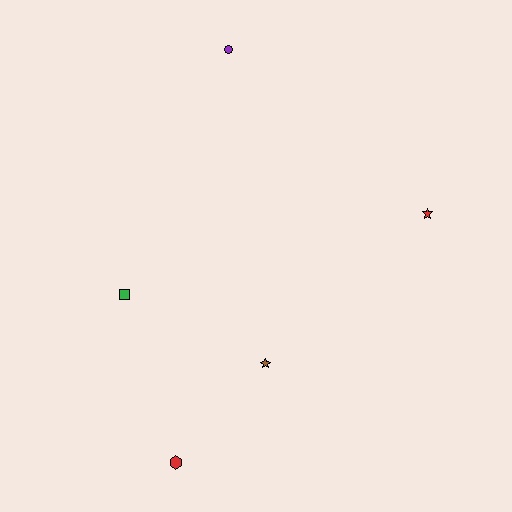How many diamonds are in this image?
There are no diamonds.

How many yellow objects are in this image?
There are no yellow objects.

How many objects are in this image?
There are 5 objects.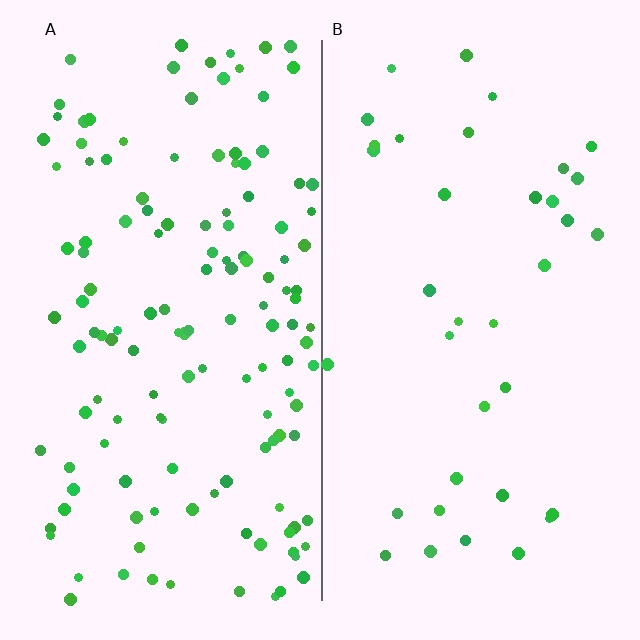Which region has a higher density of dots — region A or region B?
A (the left).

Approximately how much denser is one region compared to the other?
Approximately 3.7× — region A over region B.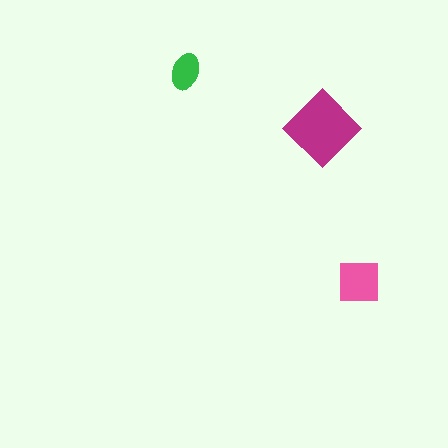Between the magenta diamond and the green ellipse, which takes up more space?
The magenta diamond.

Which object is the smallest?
The green ellipse.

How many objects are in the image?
There are 3 objects in the image.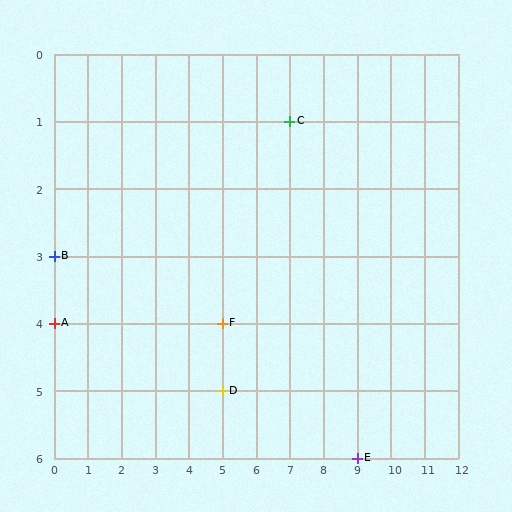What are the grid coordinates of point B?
Point B is at grid coordinates (0, 3).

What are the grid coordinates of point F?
Point F is at grid coordinates (5, 4).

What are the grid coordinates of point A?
Point A is at grid coordinates (0, 4).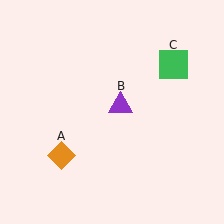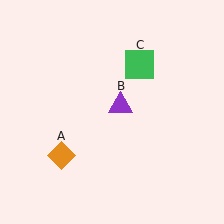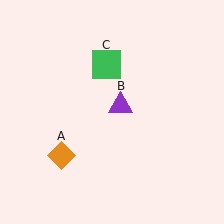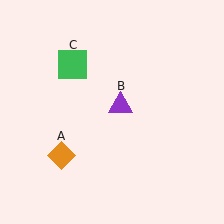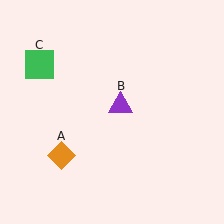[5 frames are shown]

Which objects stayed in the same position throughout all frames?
Orange diamond (object A) and purple triangle (object B) remained stationary.